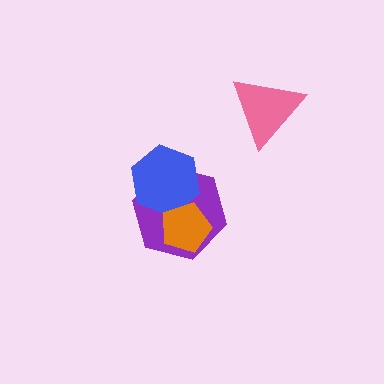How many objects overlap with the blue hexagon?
2 objects overlap with the blue hexagon.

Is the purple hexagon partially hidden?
Yes, it is partially covered by another shape.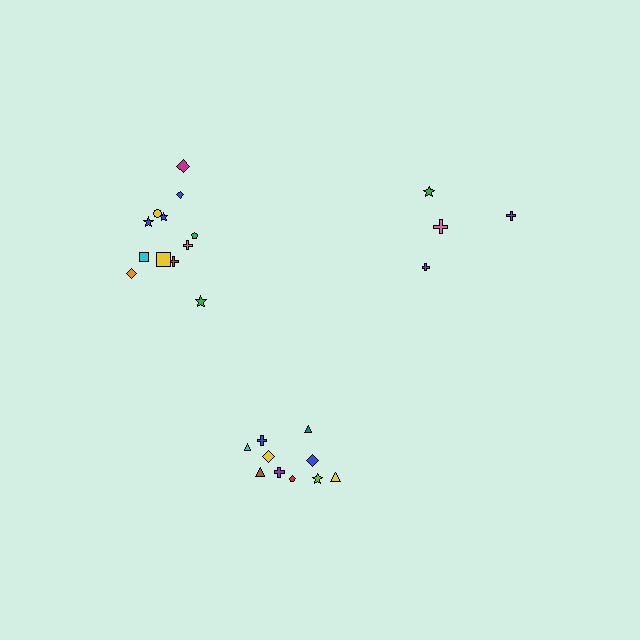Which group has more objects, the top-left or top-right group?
The top-left group.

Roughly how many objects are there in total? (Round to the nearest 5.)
Roughly 25 objects in total.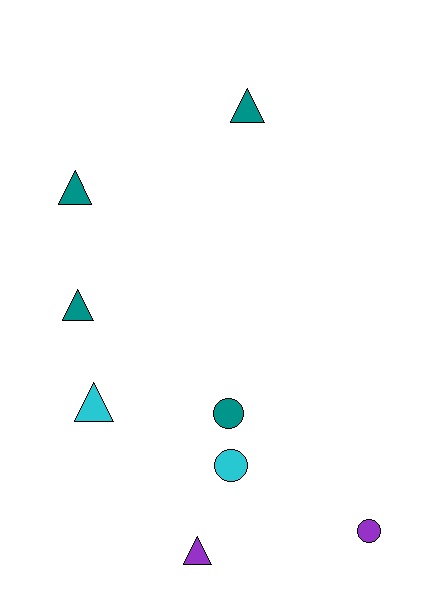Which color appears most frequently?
Teal, with 4 objects.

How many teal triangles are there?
There are 3 teal triangles.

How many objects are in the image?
There are 8 objects.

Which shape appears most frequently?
Triangle, with 5 objects.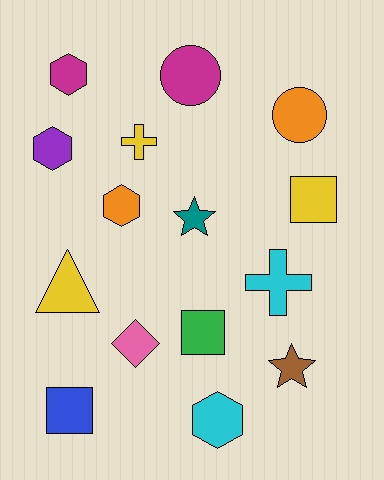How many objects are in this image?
There are 15 objects.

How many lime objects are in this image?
There are no lime objects.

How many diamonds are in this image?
There is 1 diamond.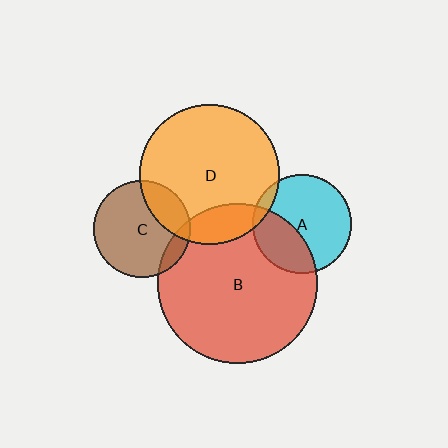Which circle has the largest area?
Circle B (red).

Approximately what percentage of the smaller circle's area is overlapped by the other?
Approximately 5%.